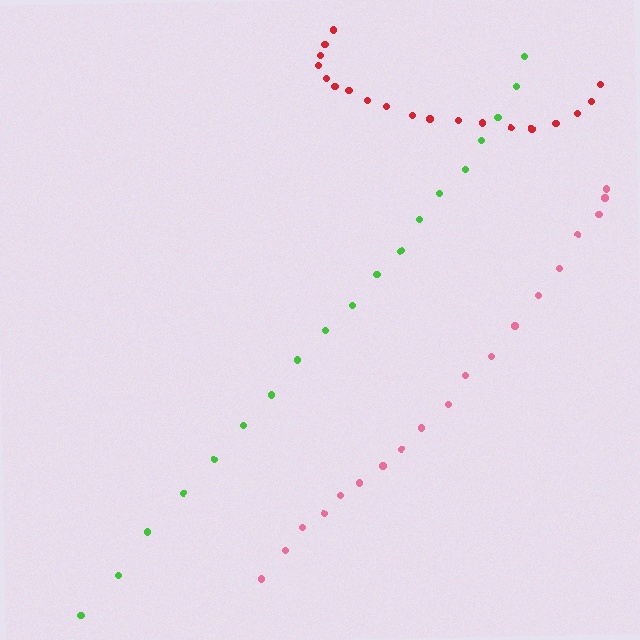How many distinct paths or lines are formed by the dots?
There are 3 distinct paths.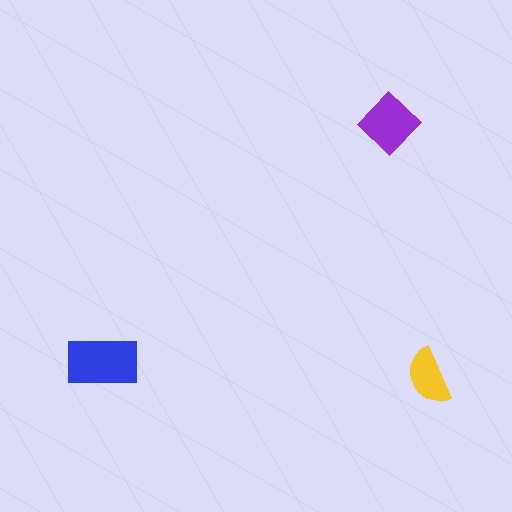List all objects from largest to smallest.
The blue rectangle, the purple diamond, the yellow semicircle.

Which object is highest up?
The purple diamond is topmost.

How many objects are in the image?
There are 3 objects in the image.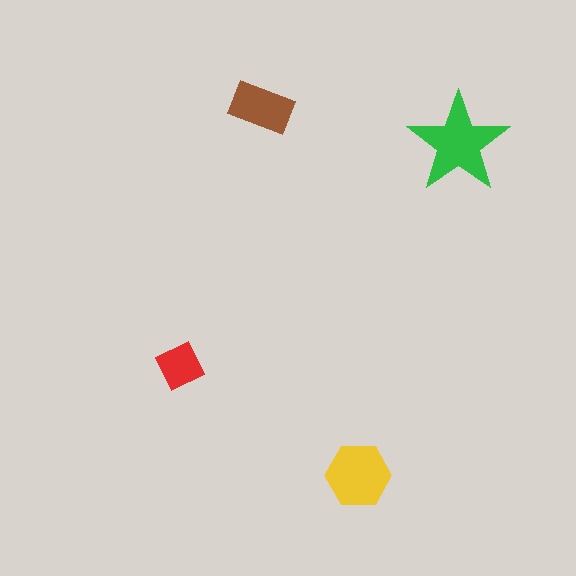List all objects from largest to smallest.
The green star, the yellow hexagon, the brown rectangle, the red square.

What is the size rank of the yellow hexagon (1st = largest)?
2nd.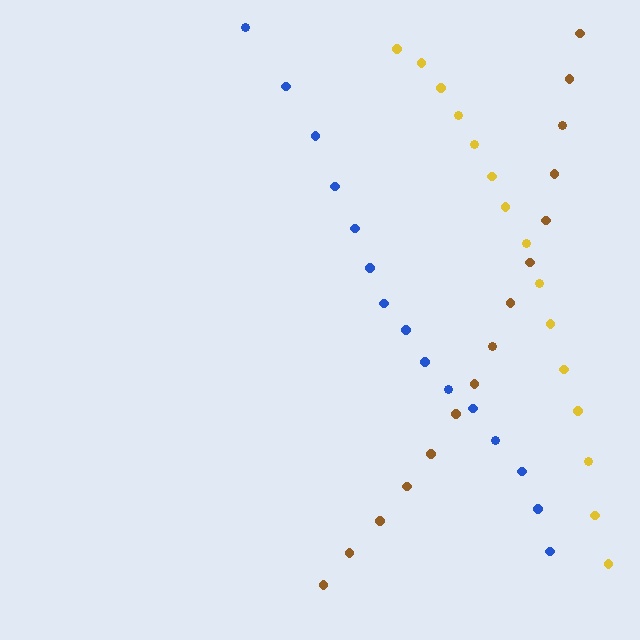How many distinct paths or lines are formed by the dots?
There are 3 distinct paths.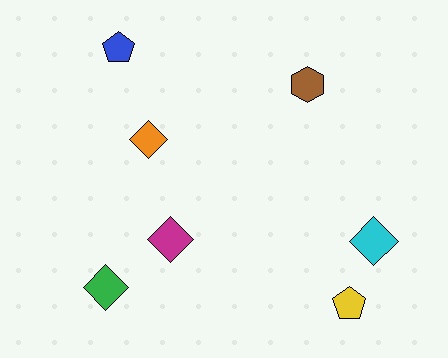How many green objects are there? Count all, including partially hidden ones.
There is 1 green object.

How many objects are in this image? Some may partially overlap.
There are 7 objects.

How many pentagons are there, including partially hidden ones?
There are 2 pentagons.